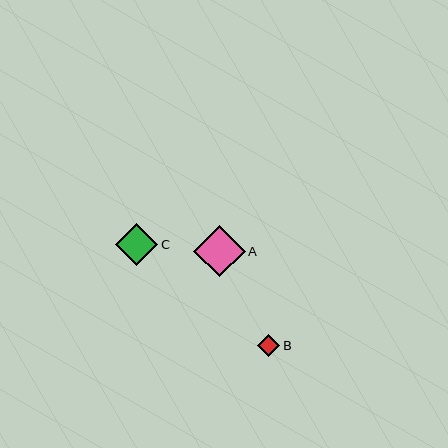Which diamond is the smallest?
Diamond B is the smallest with a size of approximately 23 pixels.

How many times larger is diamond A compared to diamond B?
Diamond A is approximately 2.3 times the size of diamond B.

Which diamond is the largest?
Diamond A is the largest with a size of approximately 51 pixels.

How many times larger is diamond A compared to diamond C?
Diamond A is approximately 1.2 times the size of diamond C.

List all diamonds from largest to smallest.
From largest to smallest: A, C, B.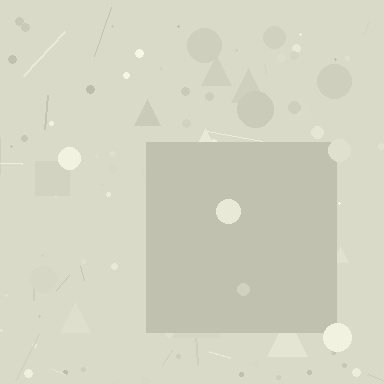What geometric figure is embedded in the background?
A square is embedded in the background.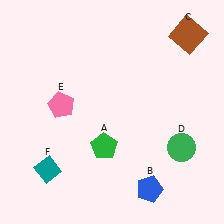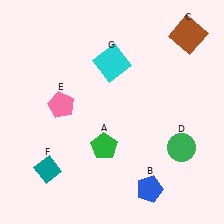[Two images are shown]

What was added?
A cyan square (G) was added in Image 2.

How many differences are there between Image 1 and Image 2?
There is 1 difference between the two images.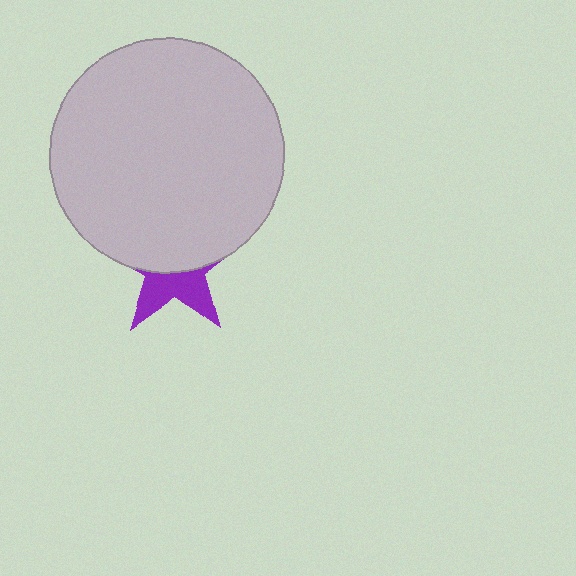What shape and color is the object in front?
The object in front is a light gray circle.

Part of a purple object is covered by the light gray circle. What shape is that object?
It is a star.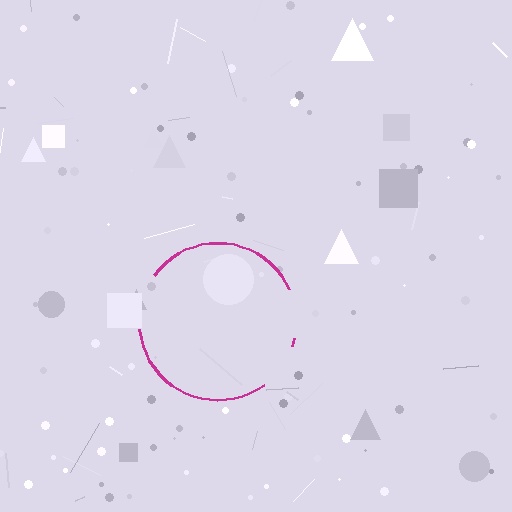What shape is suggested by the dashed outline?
The dashed outline suggests a circle.